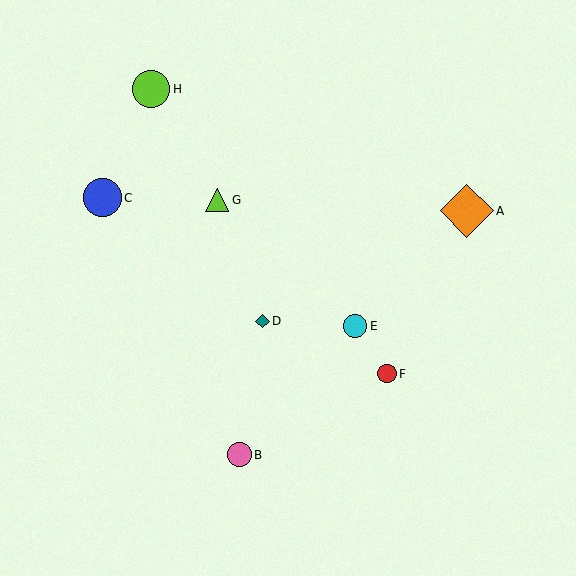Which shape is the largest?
The orange diamond (labeled A) is the largest.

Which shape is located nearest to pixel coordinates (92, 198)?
The blue circle (labeled C) at (102, 198) is nearest to that location.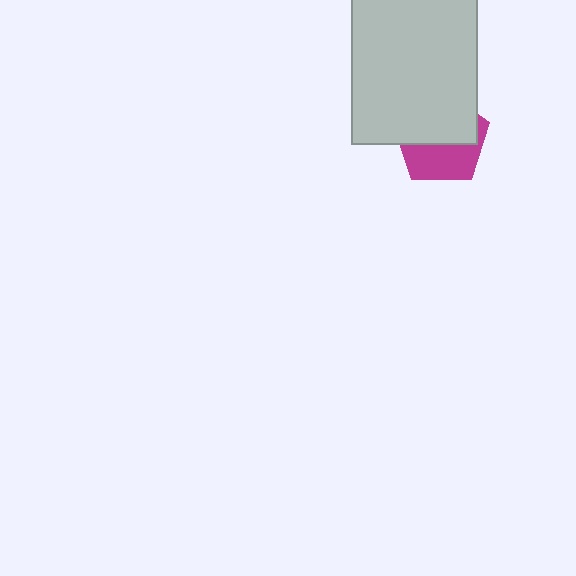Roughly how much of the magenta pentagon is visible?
A small part of it is visible (roughly 43%).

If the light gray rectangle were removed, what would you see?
You would see the complete magenta pentagon.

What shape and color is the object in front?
The object in front is a light gray rectangle.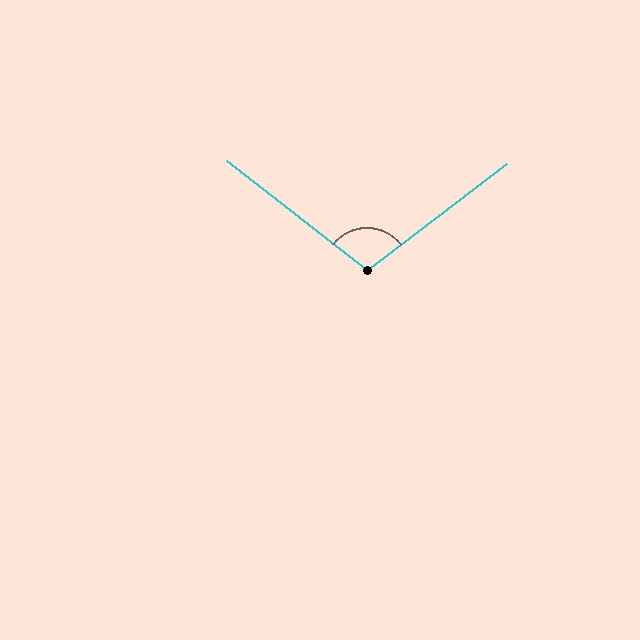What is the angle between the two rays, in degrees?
Approximately 104 degrees.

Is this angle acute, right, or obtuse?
It is obtuse.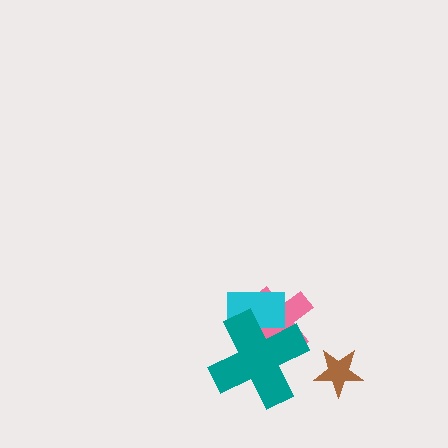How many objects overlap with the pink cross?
2 objects overlap with the pink cross.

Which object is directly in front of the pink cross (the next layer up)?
The cyan rectangle is directly in front of the pink cross.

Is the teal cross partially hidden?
No, no other shape covers it.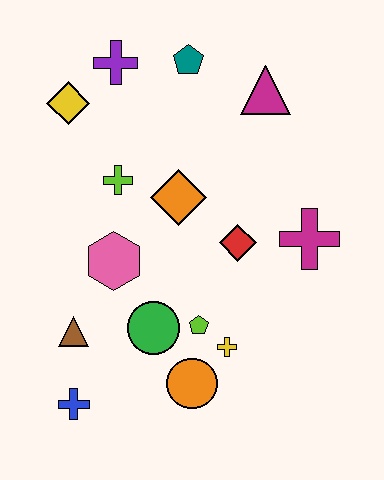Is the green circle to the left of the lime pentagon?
Yes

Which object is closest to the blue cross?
The brown triangle is closest to the blue cross.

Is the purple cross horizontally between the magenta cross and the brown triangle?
Yes